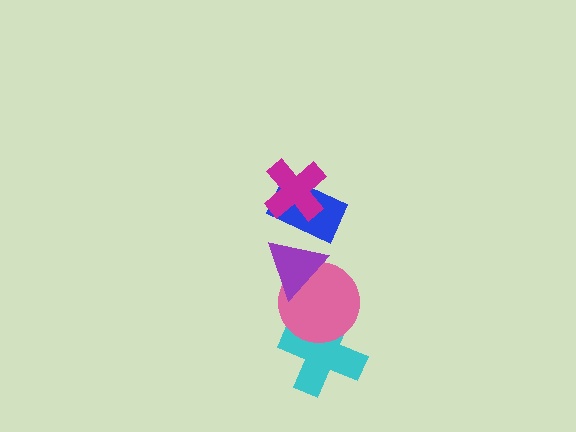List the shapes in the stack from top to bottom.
From top to bottom: the magenta cross, the blue rectangle, the purple triangle, the pink circle, the cyan cross.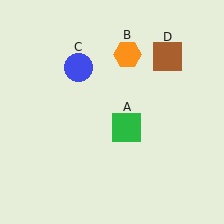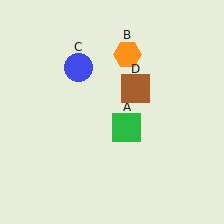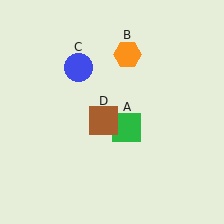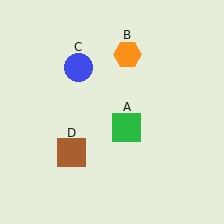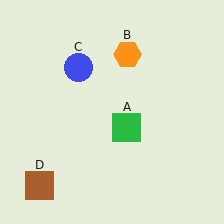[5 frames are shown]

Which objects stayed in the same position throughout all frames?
Green square (object A) and orange hexagon (object B) and blue circle (object C) remained stationary.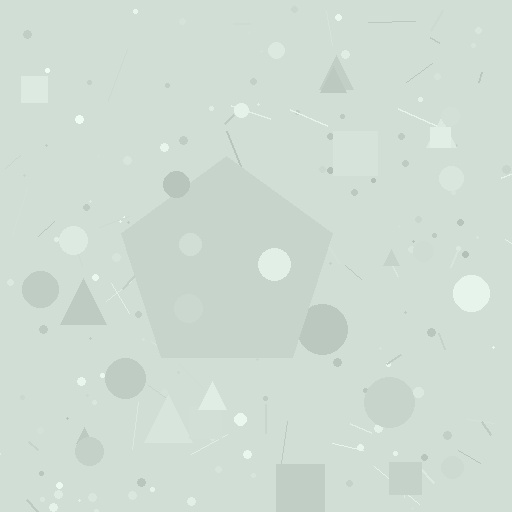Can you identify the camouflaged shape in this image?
The camouflaged shape is a pentagon.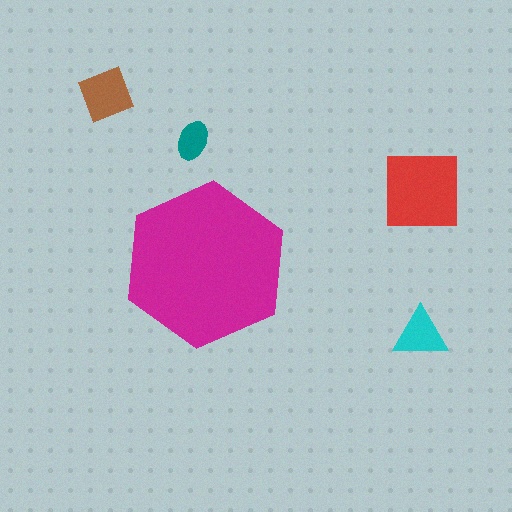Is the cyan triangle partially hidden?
No, the cyan triangle is fully visible.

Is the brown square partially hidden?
No, the brown square is fully visible.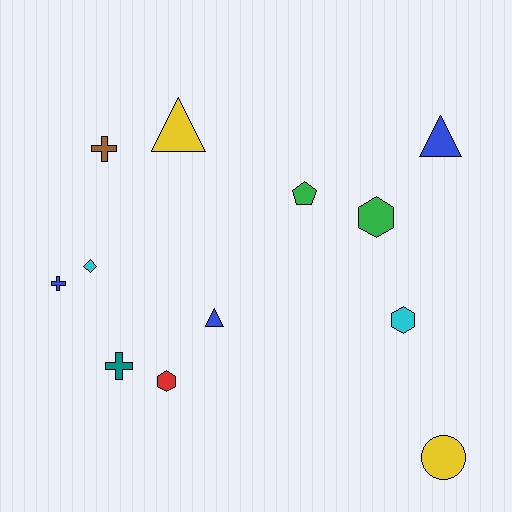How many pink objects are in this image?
There are no pink objects.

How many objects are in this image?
There are 12 objects.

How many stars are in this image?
There are no stars.